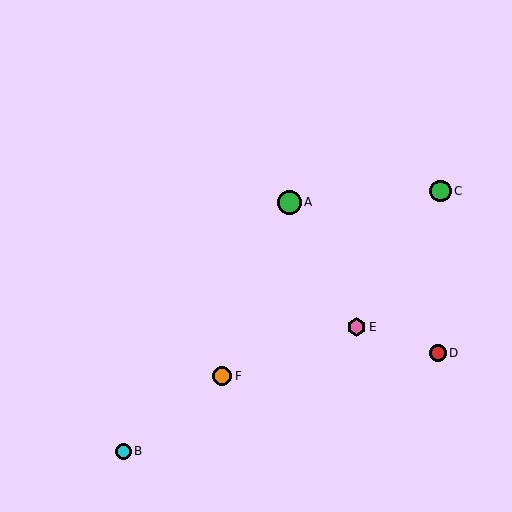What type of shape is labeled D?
Shape D is a red circle.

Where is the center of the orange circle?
The center of the orange circle is at (222, 376).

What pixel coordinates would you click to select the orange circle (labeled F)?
Click at (222, 376) to select the orange circle F.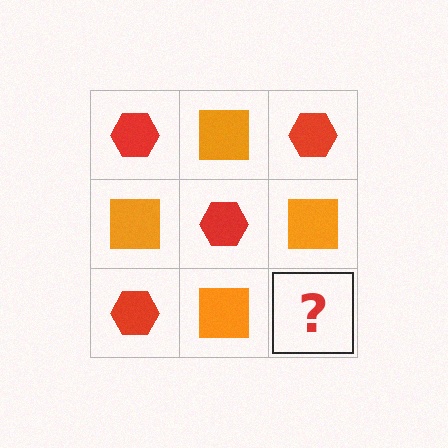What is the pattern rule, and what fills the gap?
The rule is that it alternates red hexagon and orange square in a checkerboard pattern. The gap should be filled with a red hexagon.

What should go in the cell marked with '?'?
The missing cell should contain a red hexagon.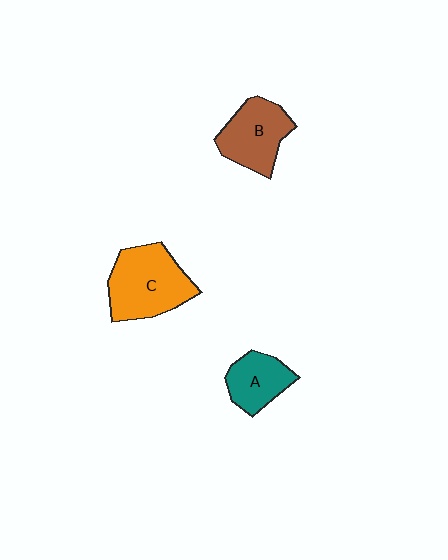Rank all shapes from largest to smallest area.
From largest to smallest: C (orange), B (brown), A (teal).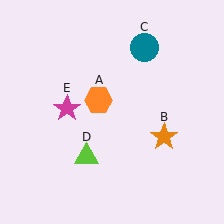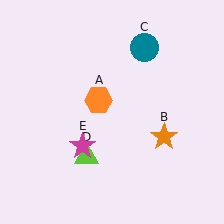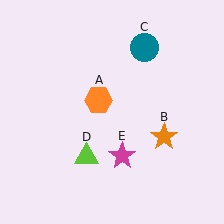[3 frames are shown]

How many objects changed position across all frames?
1 object changed position: magenta star (object E).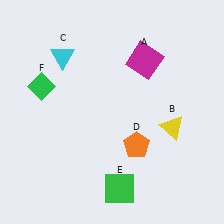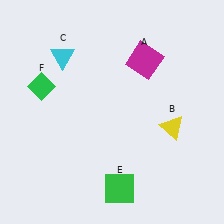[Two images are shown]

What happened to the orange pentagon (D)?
The orange pentagon (D) was removed in Image 2. It was in the bottom-right area of Image 1.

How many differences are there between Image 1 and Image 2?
There is 1 difference between the two images.